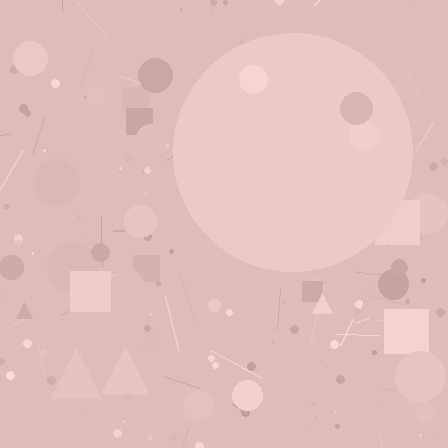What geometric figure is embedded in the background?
A circle is embedded in the background.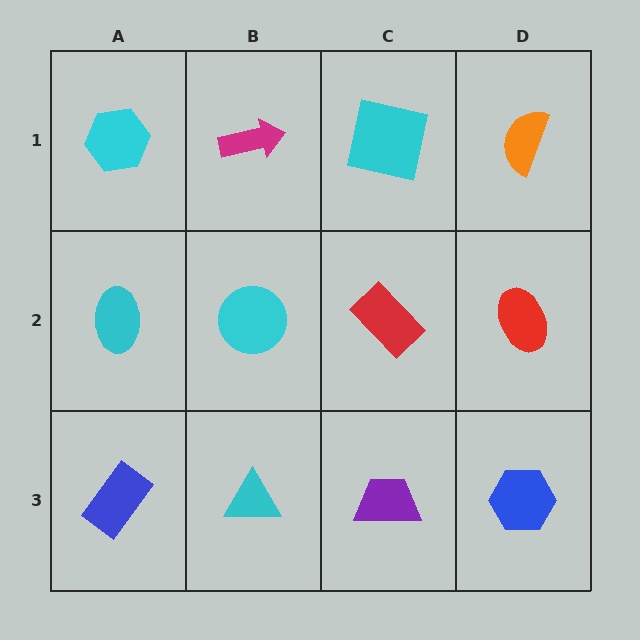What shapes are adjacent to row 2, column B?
A magenta arrow (row 1, column B), a cyan triangle (row 3, column B), a cyan ellipse (row 2, column A), a red rectangle (row 2, column C).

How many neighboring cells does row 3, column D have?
2.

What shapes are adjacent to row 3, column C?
A red rectangle (row 2, column C), a cyan triangle (row 3, column B), a blue hexagon (row 3, column D).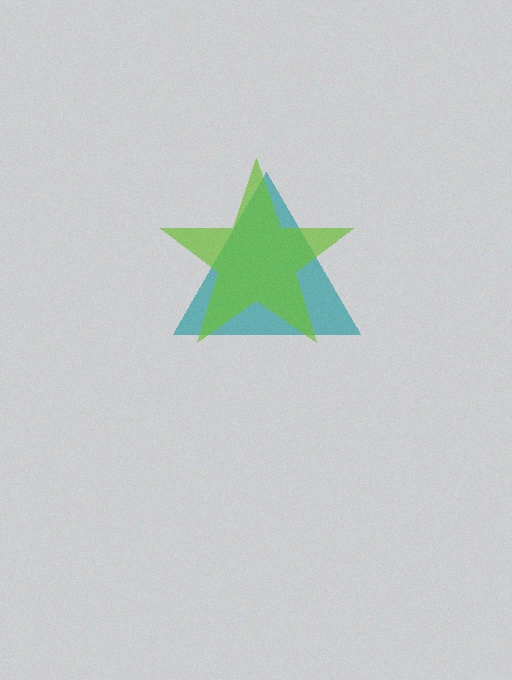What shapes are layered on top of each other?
The layered shapes are: a teal triangle, a lime star.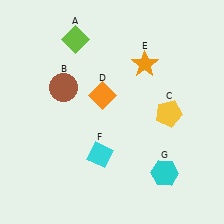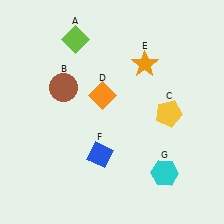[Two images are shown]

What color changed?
The diamond (F) changed from cyan in Image 1 to blue in Image 2.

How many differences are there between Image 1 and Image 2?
There is 1 difference between the two images.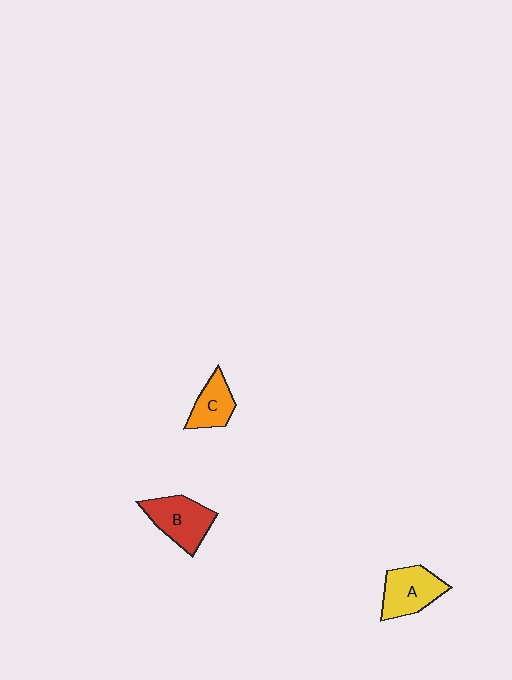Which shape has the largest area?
Shape B (red).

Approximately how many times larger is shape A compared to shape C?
Approximately 1.4 times.